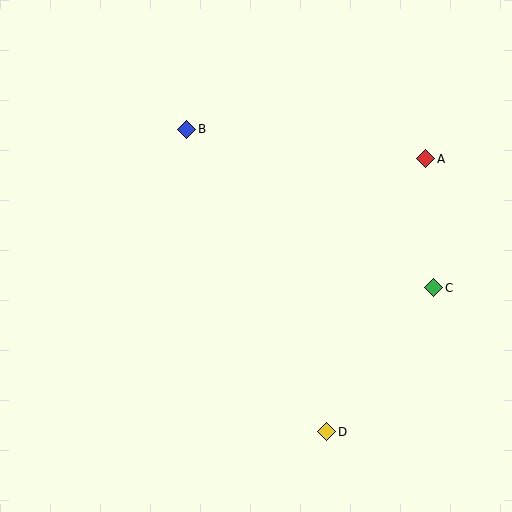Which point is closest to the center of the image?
Point B at (187, 129) is closest to the center.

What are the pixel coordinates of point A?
Point A is at (426, 159).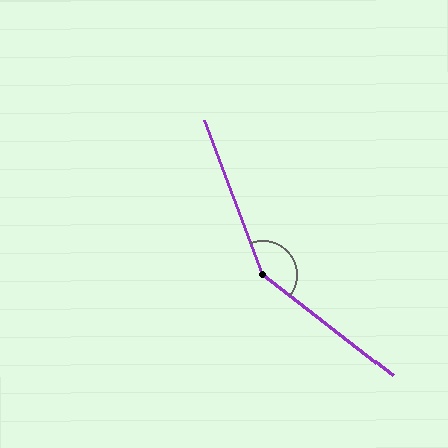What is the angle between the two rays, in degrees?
Approximately 149 degrees.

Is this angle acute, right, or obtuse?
It is obtuse.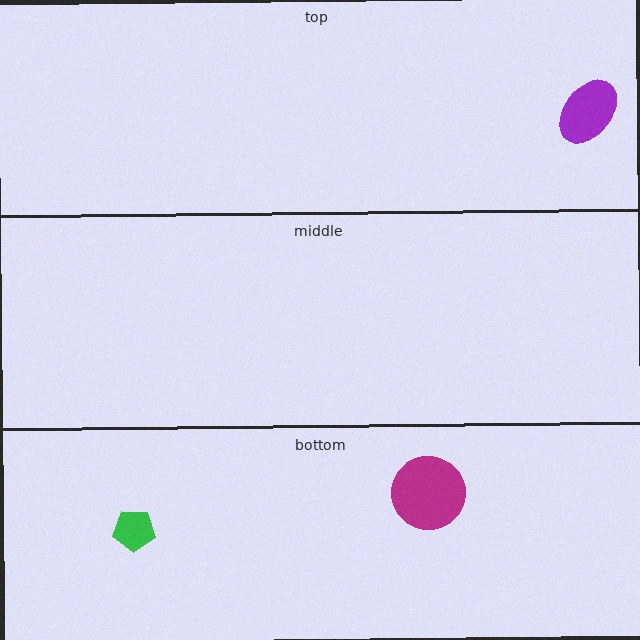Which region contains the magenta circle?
The bottom region.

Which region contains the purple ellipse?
The top region.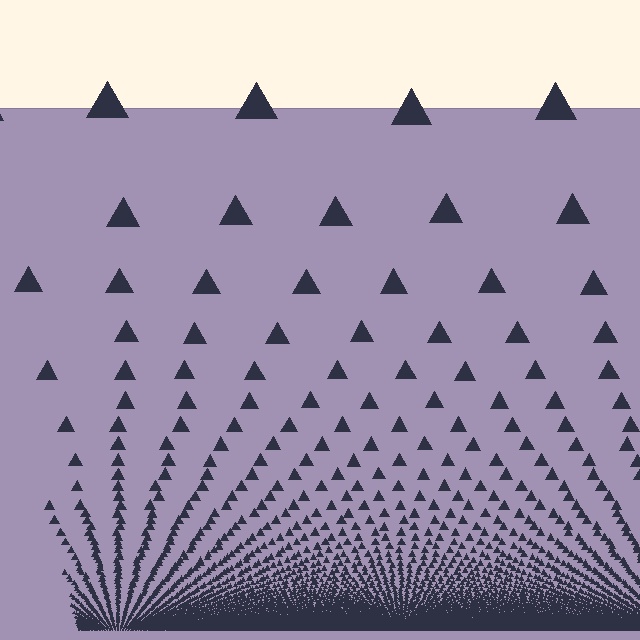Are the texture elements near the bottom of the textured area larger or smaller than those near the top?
Smaller. The gradient is inverted — elements near the bottom are smaller and denser.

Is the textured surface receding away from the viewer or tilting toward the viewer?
The surface appears to tilt toward the viewer. Texture elements get larger and sparser toward the top.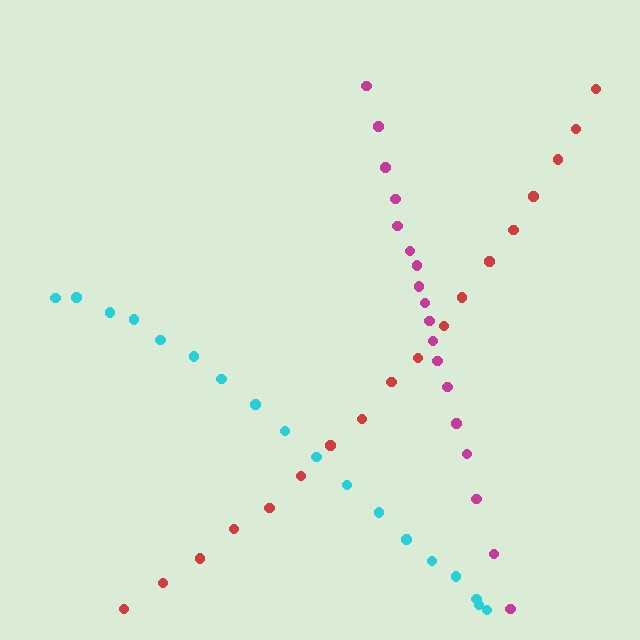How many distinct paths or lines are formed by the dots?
There are 3 distinct paths.